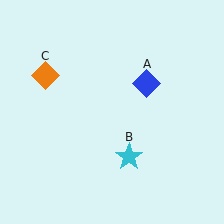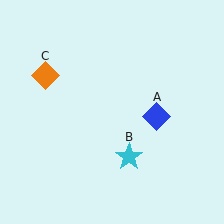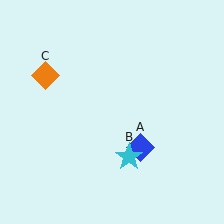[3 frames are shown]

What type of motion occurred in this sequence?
The blue diamond (object A) rotated clockwise around the center of the scene.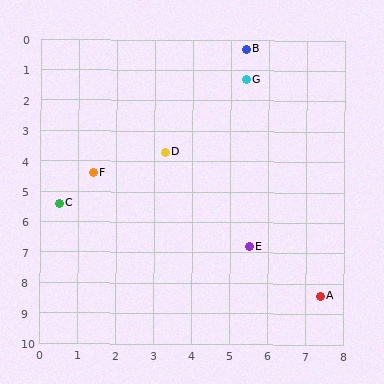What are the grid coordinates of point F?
Point F is at approximately (1.4, 4.4).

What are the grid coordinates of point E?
Point E is at approximately (5.5, 6.8).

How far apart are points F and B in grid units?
Points F and B are about 5.7 grid units apart.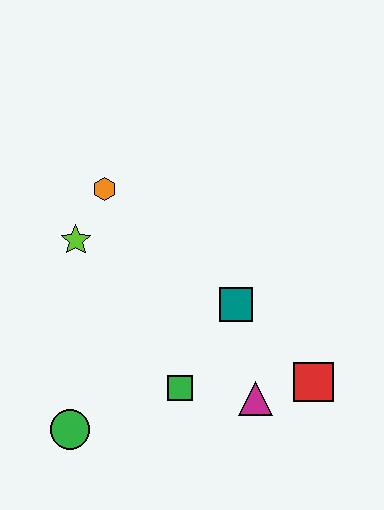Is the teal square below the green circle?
No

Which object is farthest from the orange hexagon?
The red square is farthest from the orange hexagon.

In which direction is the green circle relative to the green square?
The green circle is to the left of the green square.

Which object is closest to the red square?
The magenta triangle is closest to the red square.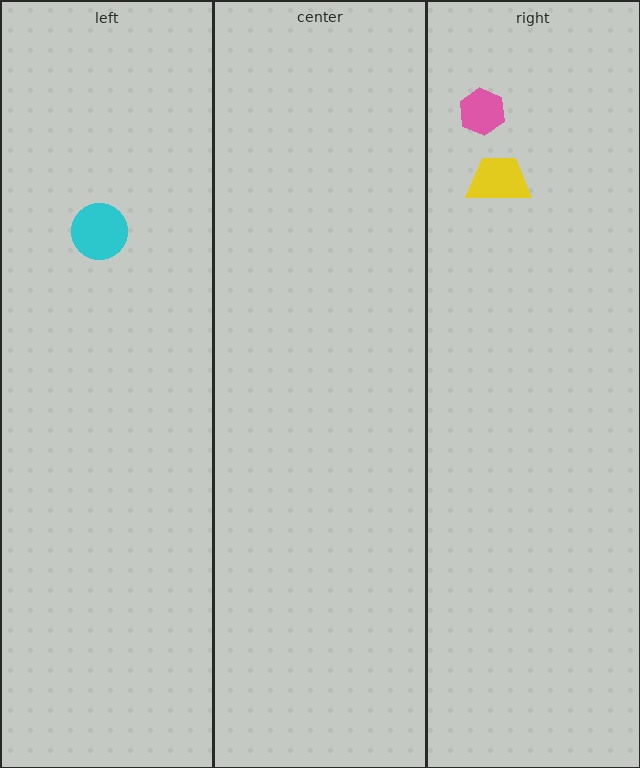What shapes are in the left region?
The cyan circle.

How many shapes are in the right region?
2.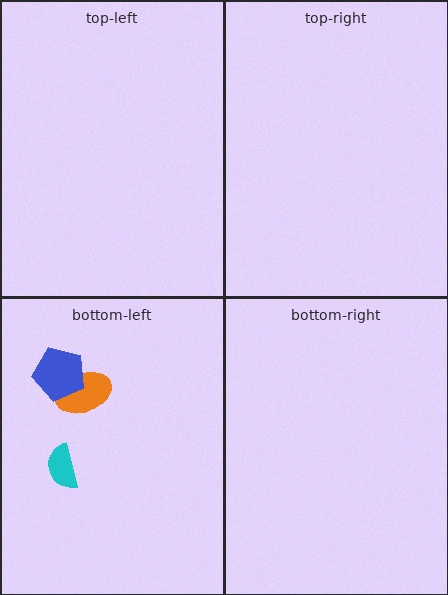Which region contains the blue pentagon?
The bottom-left region.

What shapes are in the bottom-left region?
The cyan semicircle, the orange ellipse, the blue pentagon.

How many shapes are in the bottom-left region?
3.